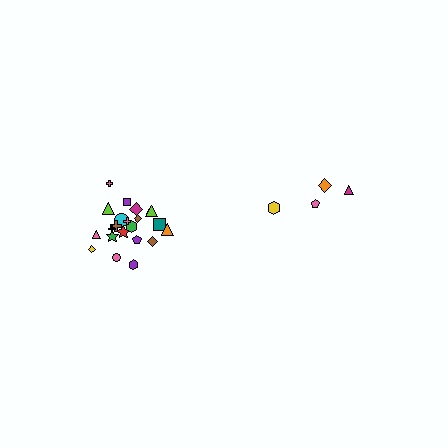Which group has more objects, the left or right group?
The left group.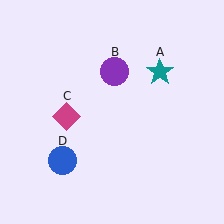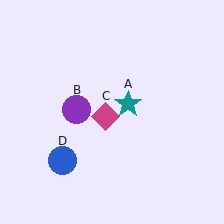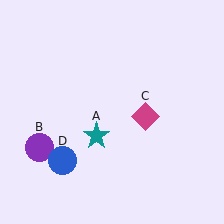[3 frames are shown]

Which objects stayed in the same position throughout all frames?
Blue circle (object D) remained stationary.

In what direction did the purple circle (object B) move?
The purple circle (object B) moved down and to the left.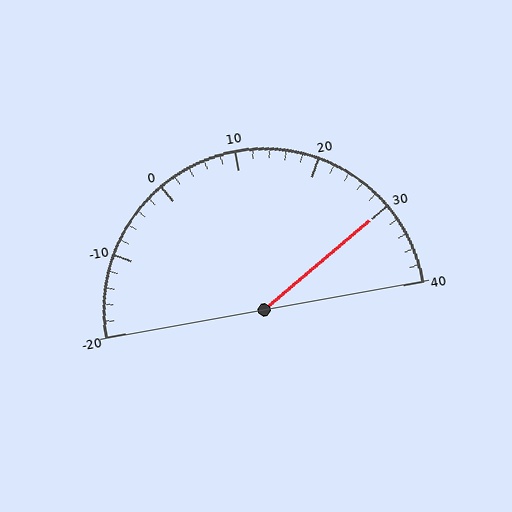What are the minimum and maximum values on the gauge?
The gauge ranges from -20 to 40.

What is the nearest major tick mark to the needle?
The nearest major tick mark is 30.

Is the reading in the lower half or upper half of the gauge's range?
The reading is in the upper half of the range (-20 to 40).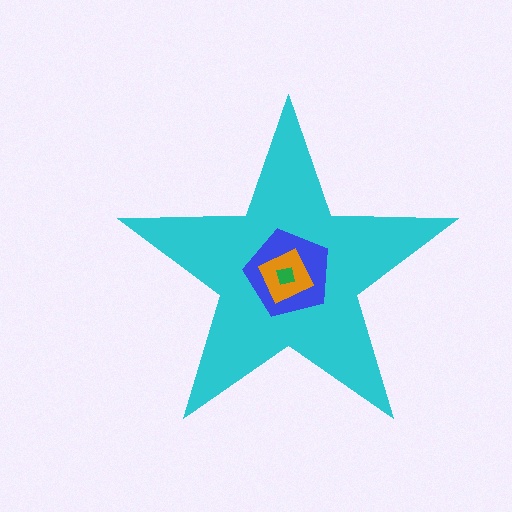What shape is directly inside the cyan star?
The blue pentagon.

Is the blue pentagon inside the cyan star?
Yes.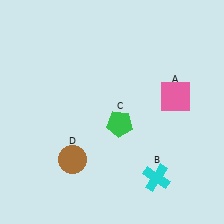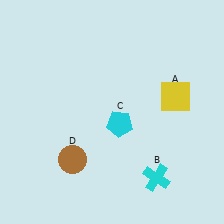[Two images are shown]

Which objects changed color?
A changed from pink to yellow. C changed from green to cyan.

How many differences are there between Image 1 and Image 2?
There are 2 differences between the two images.